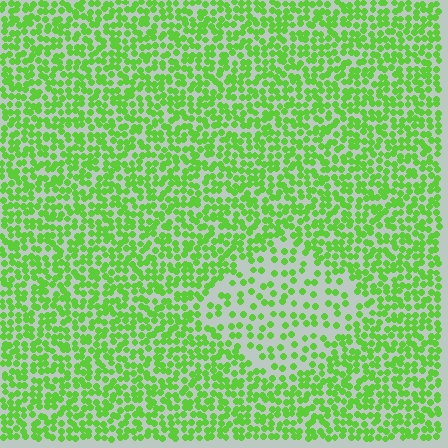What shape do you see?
I see a diamond.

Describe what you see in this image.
The image contains small lime elements arranged at two different densities. A diamond-shaped region is visible where the elements are less densely packed than the surrounding area.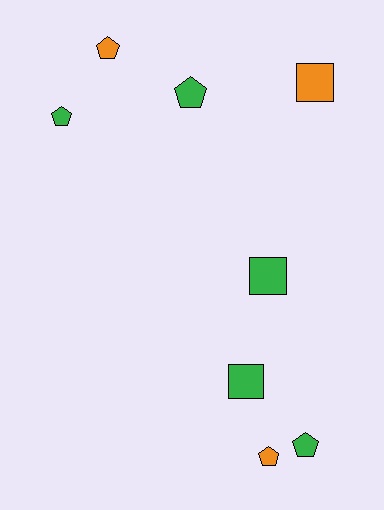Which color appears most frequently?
Green, with 5 objects.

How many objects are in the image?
There are 8 objects.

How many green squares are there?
There are 2 green squares.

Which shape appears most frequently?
Pentagon, with 5 objects.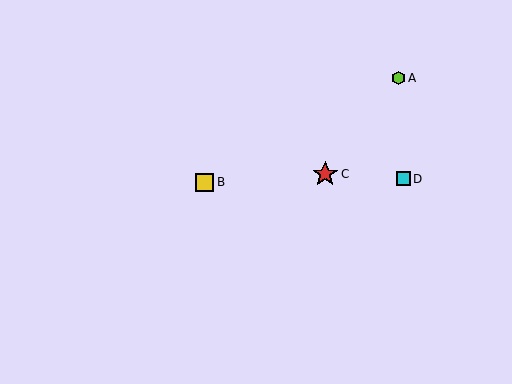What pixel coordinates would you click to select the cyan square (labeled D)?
Click at (403, 179) to select the cyan square D.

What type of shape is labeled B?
Shape B is a yellow square.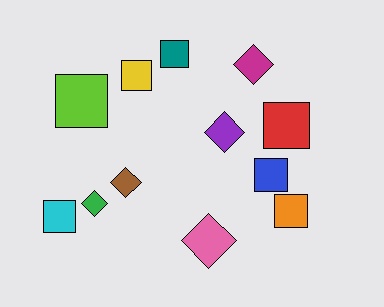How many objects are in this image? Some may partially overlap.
There are 12 objects.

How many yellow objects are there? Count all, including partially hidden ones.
There is 1 yellow object.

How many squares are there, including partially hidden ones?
There are 7 squares.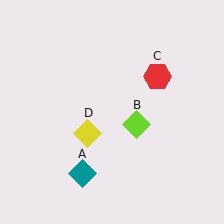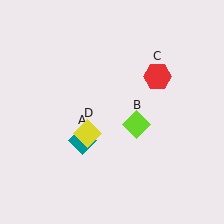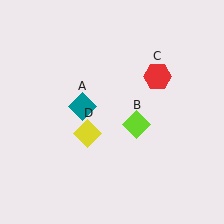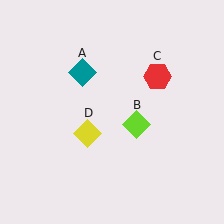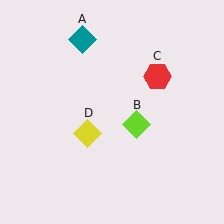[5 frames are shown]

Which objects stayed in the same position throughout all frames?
Lime diamond (object B) and red hexagon (object C) and yellow diamond (object D) remained stationary.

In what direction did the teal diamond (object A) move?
The teal diamond (object A) moved up.